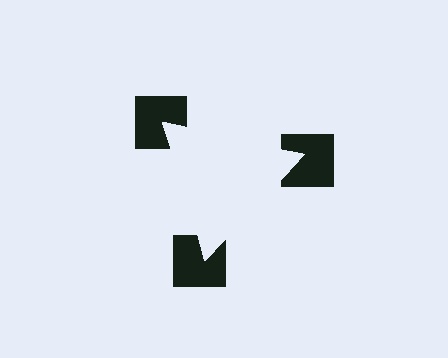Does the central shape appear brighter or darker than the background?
It typically appears slightly brighter than the background, even though no actual brightness change is drawn.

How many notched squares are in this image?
There are 3 — one at each vertex of the illusory triangle.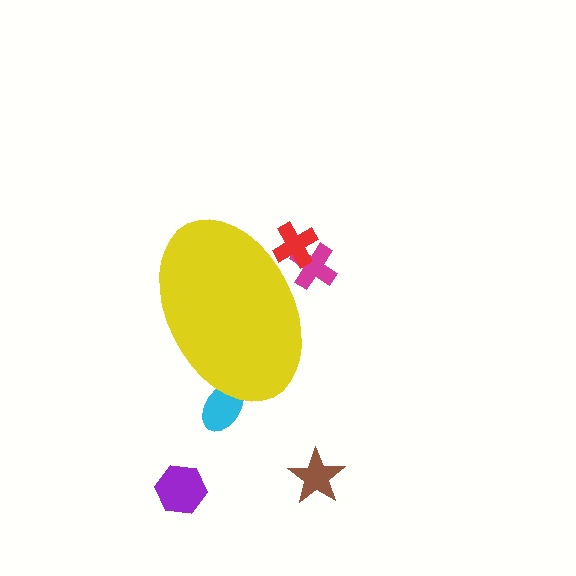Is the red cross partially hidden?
Yes, the red cross is partially hidden behind the yellow ellipse.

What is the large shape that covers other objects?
A yellow ellipse.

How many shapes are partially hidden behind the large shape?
3 shapes are partially hidden.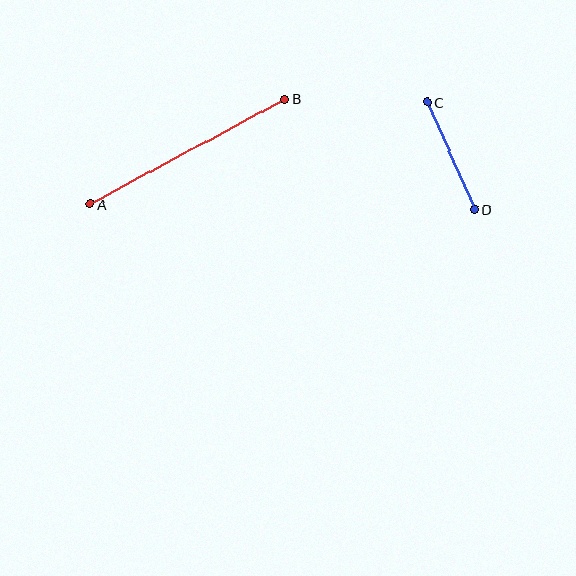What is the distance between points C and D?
The distance is approximately 117 pixels.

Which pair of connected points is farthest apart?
Points A and B are farthest apart.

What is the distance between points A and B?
The distance is approximately 222 pixels.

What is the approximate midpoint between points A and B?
The midpoint is at approximately (188, 152) pixels.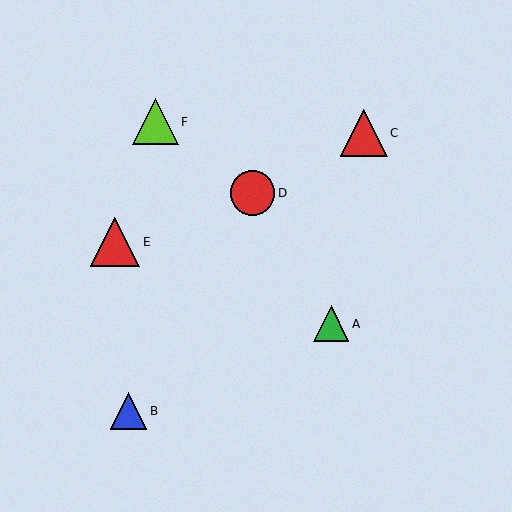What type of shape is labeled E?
Shape E is a red triangle.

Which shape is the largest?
The red triangle (labeled E) is the largest.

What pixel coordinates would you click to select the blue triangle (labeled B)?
Click at (128, 411) to select the blue triangle B.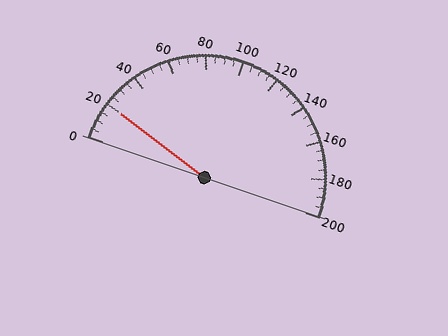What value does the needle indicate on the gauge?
The needle indicates approximately 20.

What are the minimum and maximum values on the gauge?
The gauge ranges from 0 to 200.